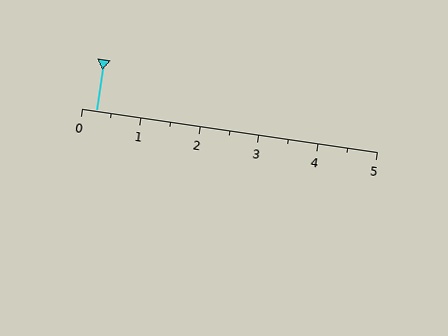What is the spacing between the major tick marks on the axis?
The major ticks are spaced 1 apart.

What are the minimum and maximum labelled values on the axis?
The axis runs from 0 to 5.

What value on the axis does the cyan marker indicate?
The marker indicates approximately 0.2.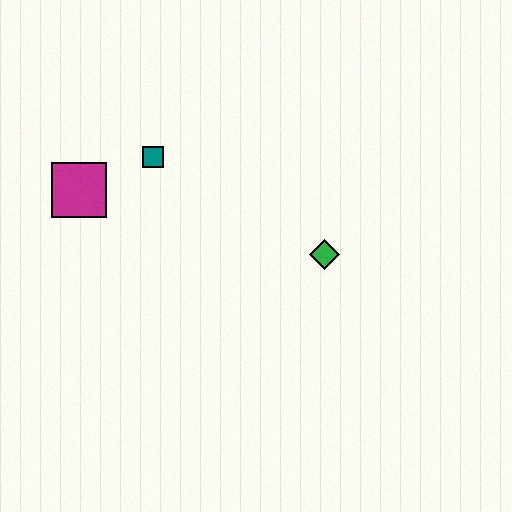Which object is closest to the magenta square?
The teal square is closest to the magenta square.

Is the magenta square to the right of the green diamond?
No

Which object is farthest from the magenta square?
The green diamond is farthest from the magenta square.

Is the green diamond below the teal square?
Yes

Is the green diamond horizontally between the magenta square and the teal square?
No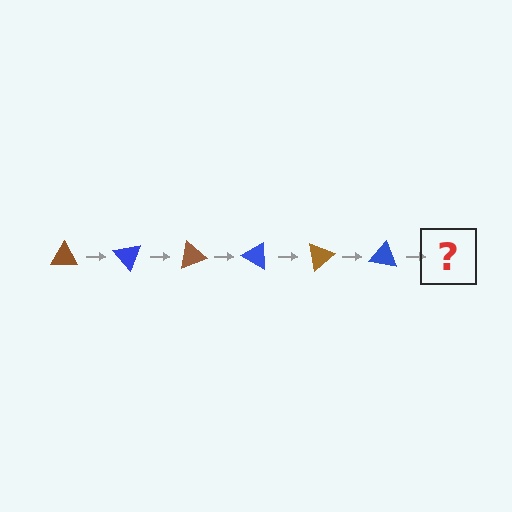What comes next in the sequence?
The next element should be a brown triangle, rotated 300 degrees from the start.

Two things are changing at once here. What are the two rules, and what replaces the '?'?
The two rules are that it rotates 50 degrees each step and the color cycles through brown and blue. The '?' should be a brown triangle, rotated 300 degrees from the start.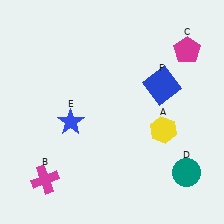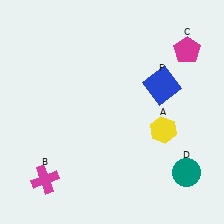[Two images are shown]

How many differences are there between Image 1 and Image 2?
There is 1 difference between the two images.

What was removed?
The blue star (E) was removed in Image 2.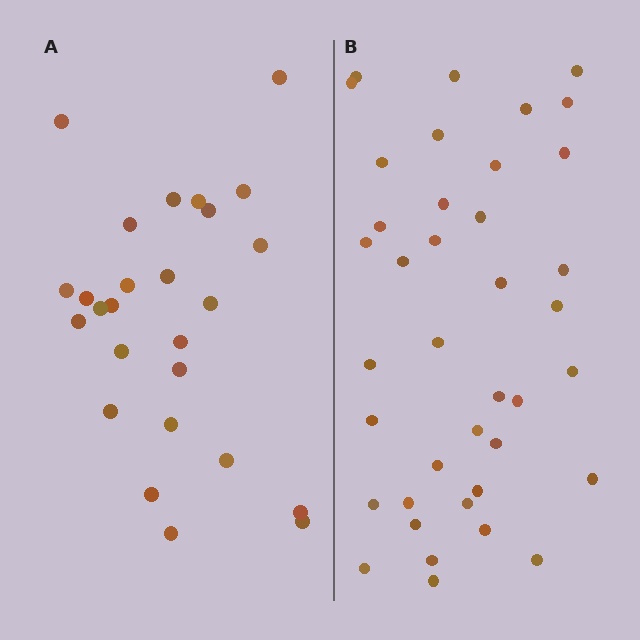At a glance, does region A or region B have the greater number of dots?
Region B (the right region) has more dots.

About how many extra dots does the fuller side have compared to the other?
Region B has approximately 15 more dots than region A.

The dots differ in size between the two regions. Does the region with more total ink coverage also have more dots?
No. Region A has more total ink coverage because its dots are larger, but region B actually contains more individual dots. Total area can be misleading — the number of items is what matters here.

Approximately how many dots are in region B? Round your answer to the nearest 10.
About 40 dots. (The exact count is 39, which rounds to 40.)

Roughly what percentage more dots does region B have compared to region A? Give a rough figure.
About 50% more.